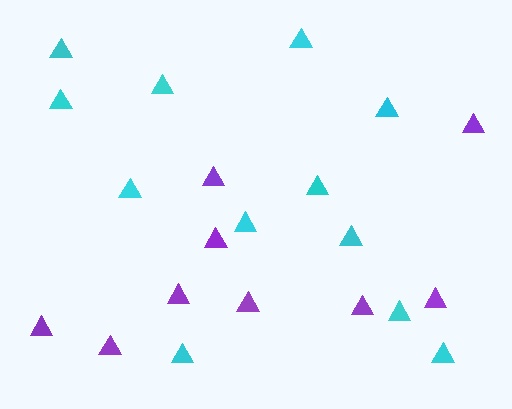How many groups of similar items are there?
There are 2 groups: one group of purple triangles (9) and one group of cyan triangles (12).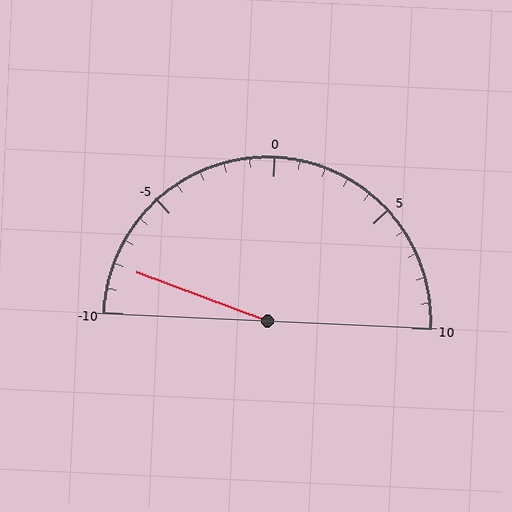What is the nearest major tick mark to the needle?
The nearest major tick mark is -10.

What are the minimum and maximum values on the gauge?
The gauge ranges from -10 to 10.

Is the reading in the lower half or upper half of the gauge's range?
The reading is in the lower half of the range (-10 to 10).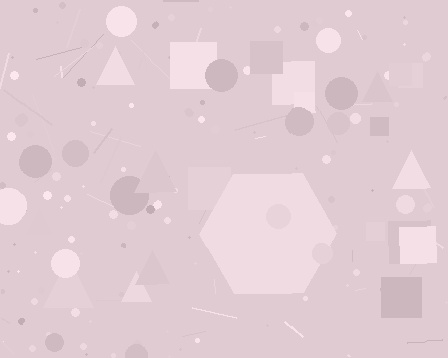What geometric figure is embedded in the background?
A hexagon is embedded in the background.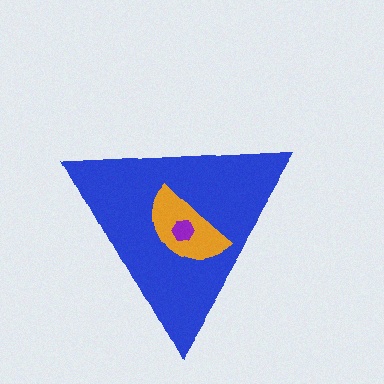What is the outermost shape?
The blue triangle.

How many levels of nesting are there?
3.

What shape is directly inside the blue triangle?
The orange semicircle.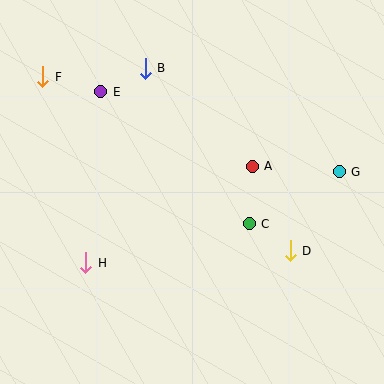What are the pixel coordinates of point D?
Point D is at (290, 251).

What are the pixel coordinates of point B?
Point B is at (145, 68).